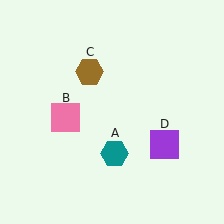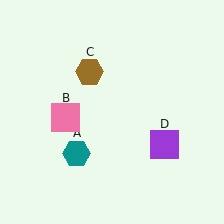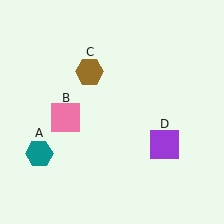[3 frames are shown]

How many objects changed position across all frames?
1 object changed position: teal hexagon (object A).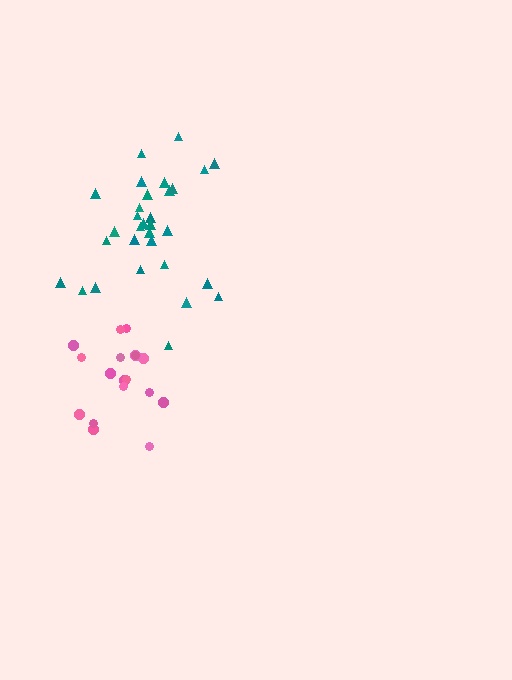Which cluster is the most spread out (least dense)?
Teal.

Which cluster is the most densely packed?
Pink.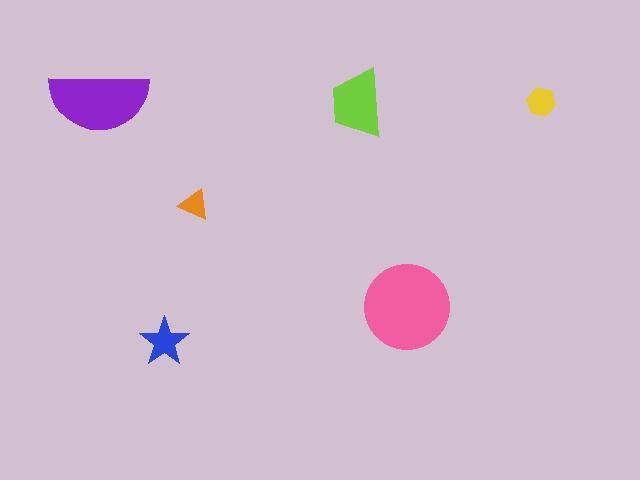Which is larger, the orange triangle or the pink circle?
The pink circle.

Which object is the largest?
The pink circle.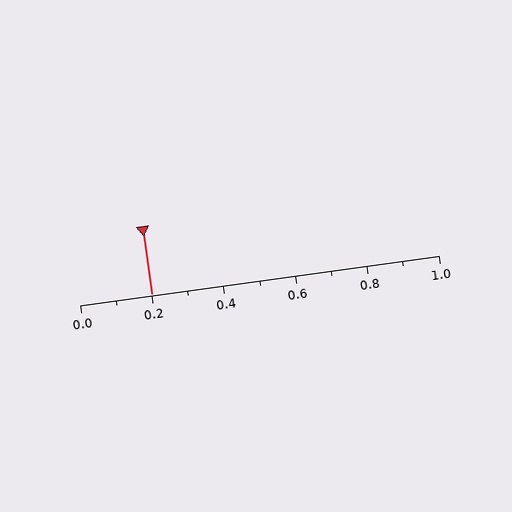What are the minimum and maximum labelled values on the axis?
The axis runs from 0.0 to 1.0.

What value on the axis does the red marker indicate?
The marker indicates approximately 0.2.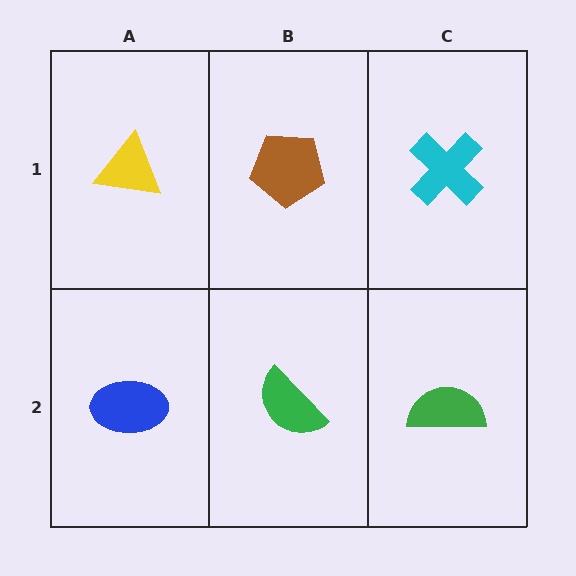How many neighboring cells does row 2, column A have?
2.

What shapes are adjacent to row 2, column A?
A yellow triangle (row 1, column A), a green semicircle (row 2, column B).